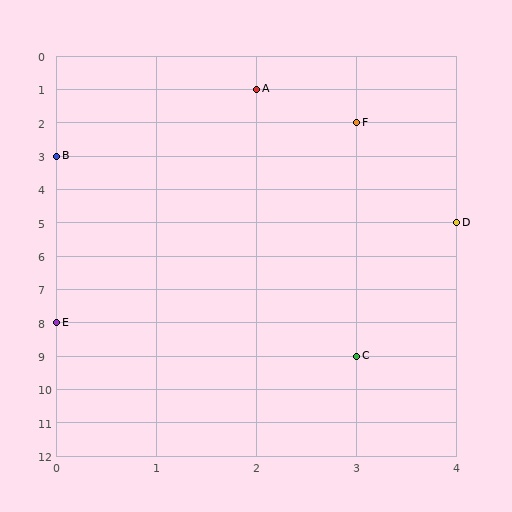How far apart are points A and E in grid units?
Points A and E are 2 columns and 7 rows apart (about 7.3 grid units diagonally).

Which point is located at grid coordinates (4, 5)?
Point D is at (4, 5).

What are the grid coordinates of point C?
Point C is at grid coordinates (3, 9).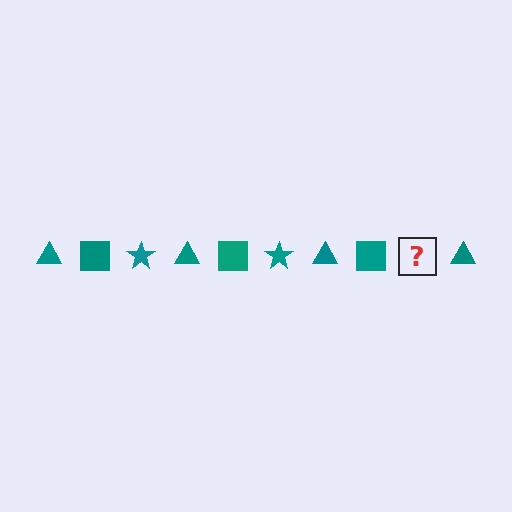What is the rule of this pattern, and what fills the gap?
The rule is that the pattern cycles through triangle, square, star shapes in teal. The gap should be filled with a teal star.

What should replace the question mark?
The question mark should be replaced with a teal star.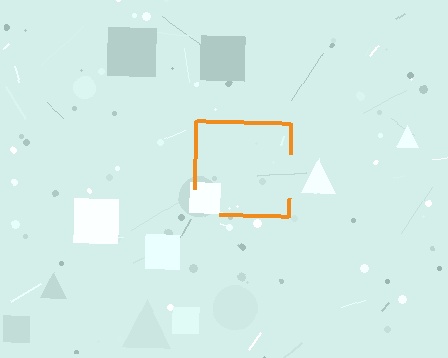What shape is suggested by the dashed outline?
The dashed outline suggests a square.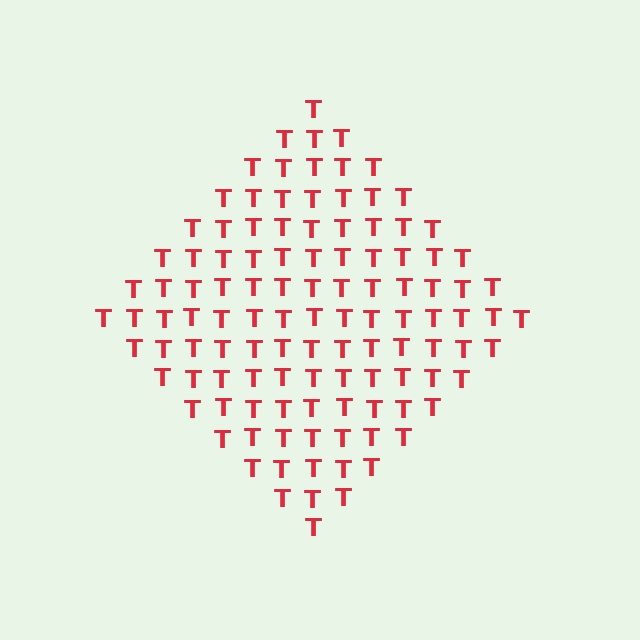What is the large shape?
The large shape is a diamond.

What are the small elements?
The small elements are letter T's.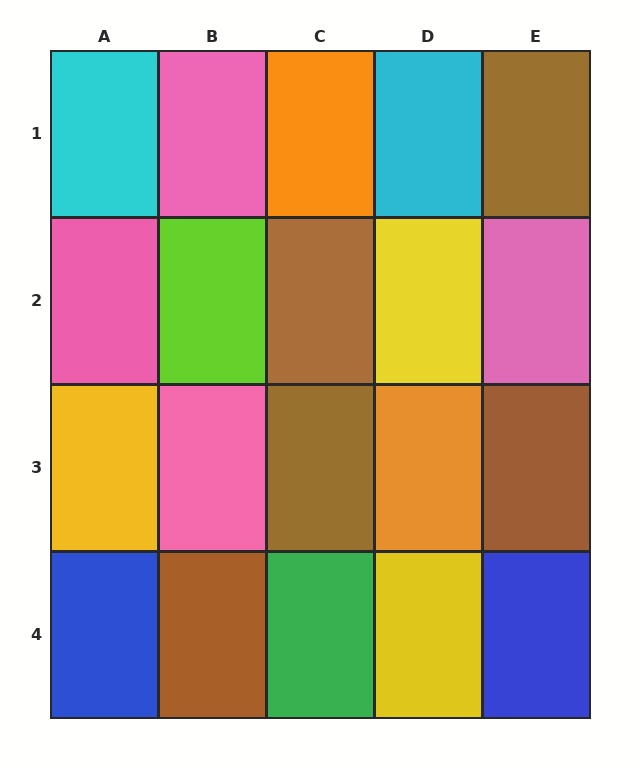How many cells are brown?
5 cells are brown.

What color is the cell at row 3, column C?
Brown.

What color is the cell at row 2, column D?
Yellow.